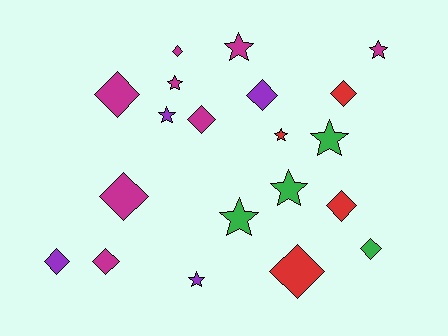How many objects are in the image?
There are 20 objects.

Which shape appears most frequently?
Diamond, with 11 objects.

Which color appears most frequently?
Magenta, with 8 objects.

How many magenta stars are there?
There are 3 magenta stars.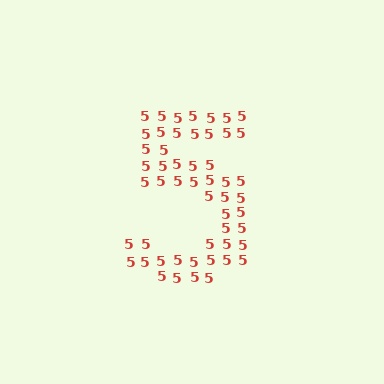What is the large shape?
The large shape is the digit 5.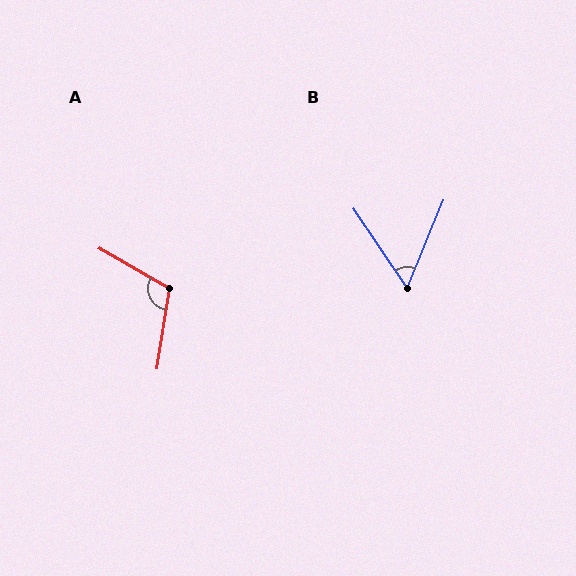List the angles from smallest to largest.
B (56°), A (111°).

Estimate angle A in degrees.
Approximately 111 degrees.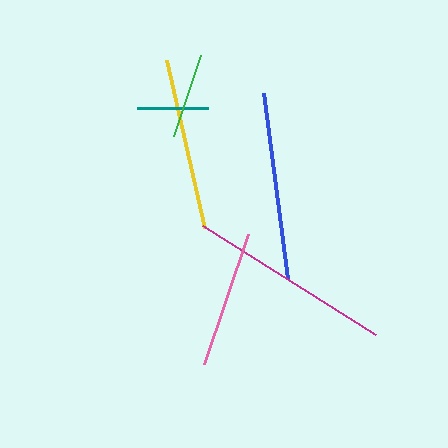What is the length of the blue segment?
The blue segment is approximately 186 pixels long.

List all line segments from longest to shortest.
From longest to shortest: magenta, blue, yellow, pink, green, teal.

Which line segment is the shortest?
The teal line is the shortest at approximately 71 pixels.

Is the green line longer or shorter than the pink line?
The pink line is longer than the green line.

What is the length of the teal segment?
The teal segment is approximately 71 pixels long.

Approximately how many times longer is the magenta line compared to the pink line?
The magenta line is approximately 1.5 times the length of the pink line.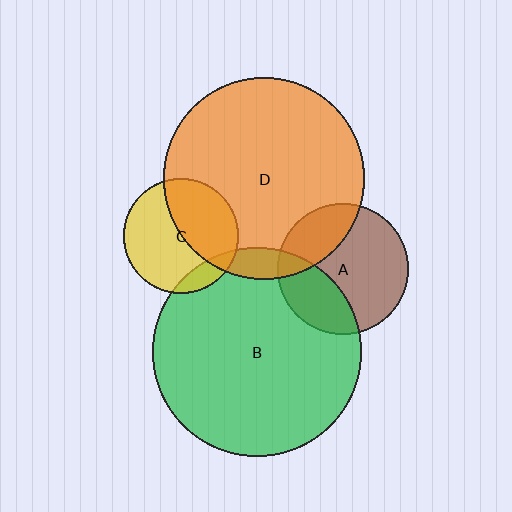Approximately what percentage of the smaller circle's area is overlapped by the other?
Approximately 25%.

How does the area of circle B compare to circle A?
Approximately 2.6 times.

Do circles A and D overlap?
Yes.